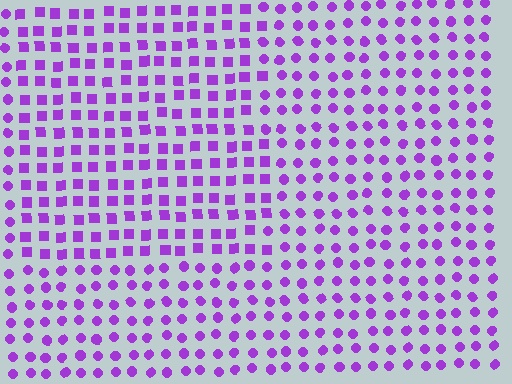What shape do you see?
I see a rectangle.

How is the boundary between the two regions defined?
The boundary is defined by a change in element shape: squares inside vs. circles outside. All elements share the same color and spacing.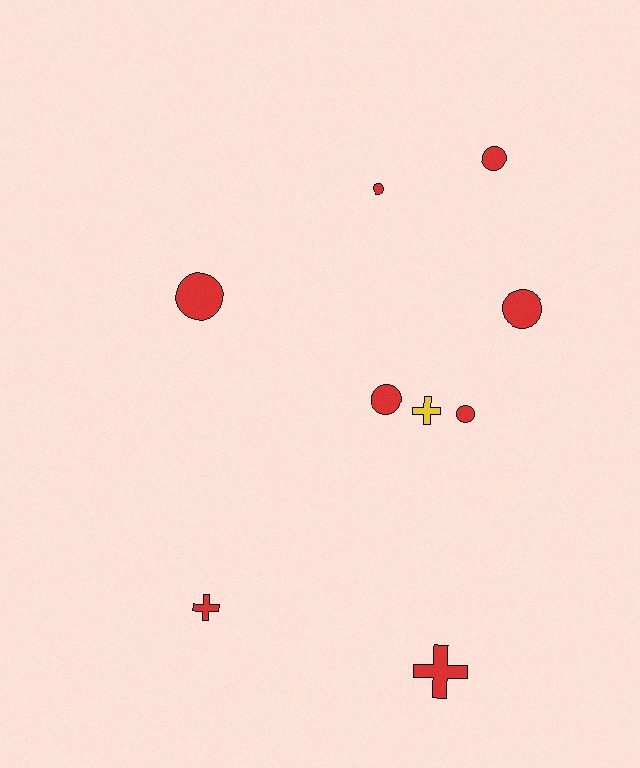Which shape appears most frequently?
Circle, with 6 objects.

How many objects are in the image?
There are 9 objects.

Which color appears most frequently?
Red, with 8 objects.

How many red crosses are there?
There are 2 red crosses.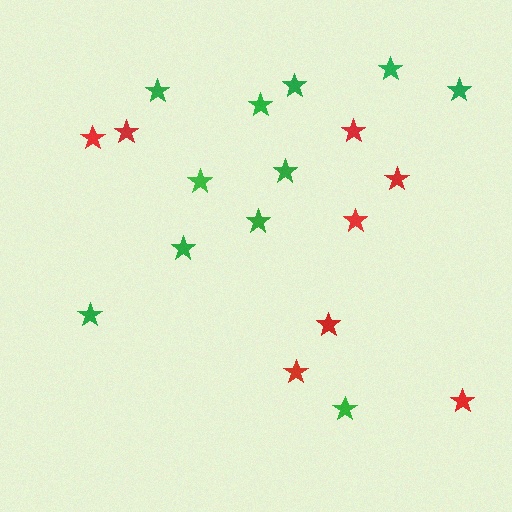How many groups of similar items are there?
There are 2 groups: one group of red stars (8) and one group of green stars (11).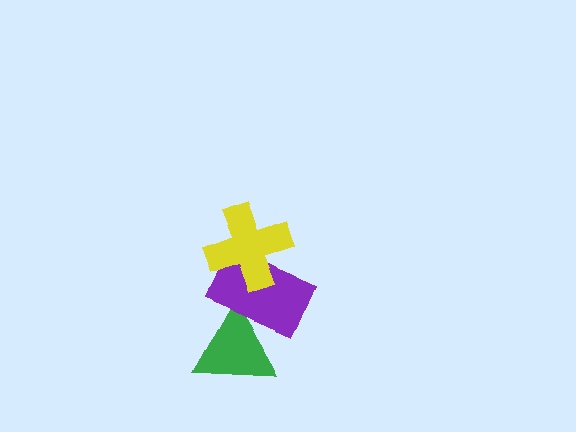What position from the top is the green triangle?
The green triangle is 3rd from the top.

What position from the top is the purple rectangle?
The purple rectangle is 2nd from the top.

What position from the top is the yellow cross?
The yellow cross is 1st from the top.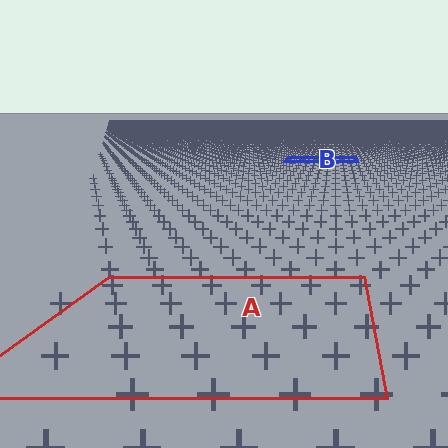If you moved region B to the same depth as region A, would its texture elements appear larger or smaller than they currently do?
They would appear larger. At a closer depth, the same texture elements are projected at a bigger on-screen size.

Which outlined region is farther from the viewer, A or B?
Region B is farther from the viewer — the texture elements inside it appear smaller and more densely packed.